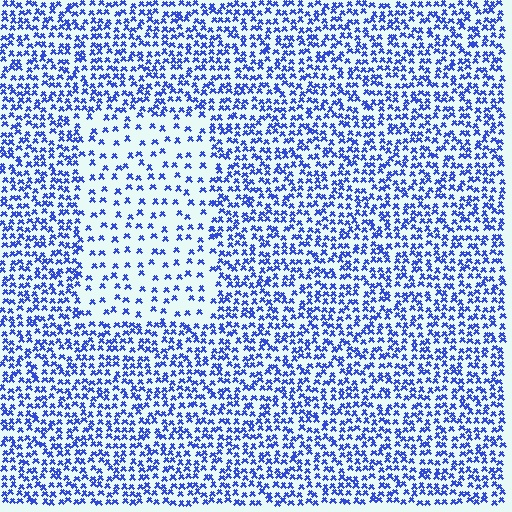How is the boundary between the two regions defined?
The boundary is defined by a change in element density (approximately 2.3x ratio). All elements are the same color, size, and shape.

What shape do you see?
I see a rectangle.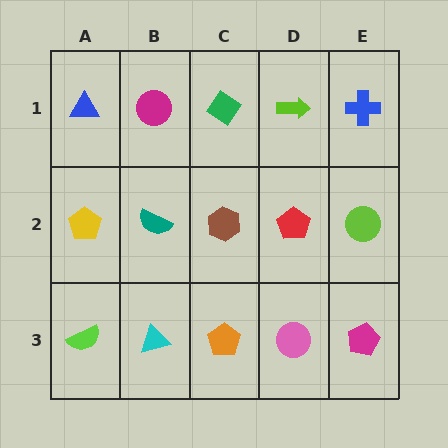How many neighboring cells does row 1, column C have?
3.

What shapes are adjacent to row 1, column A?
A yellow pentagon (row 2, column A), a magenta circle (row 1, column B).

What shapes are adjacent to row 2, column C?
A green diamond (row 1, column C), an orange pentagon (row 3, column C), a teal semicircle (row 2, column B), a red pentagon (row 2, column D).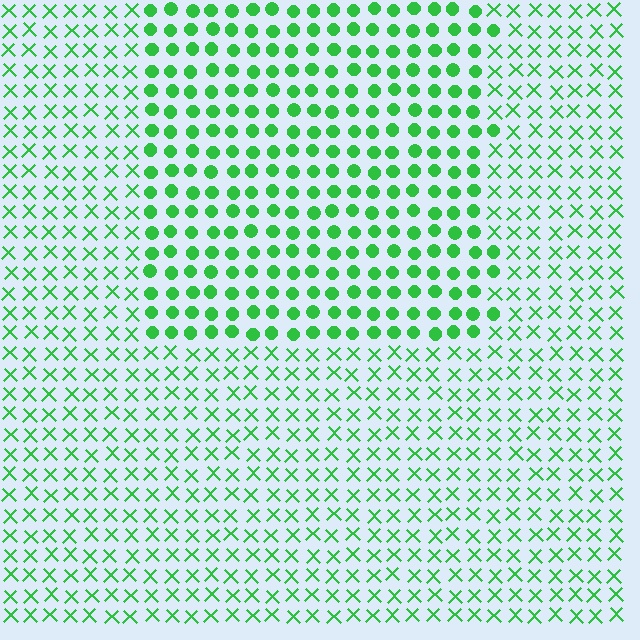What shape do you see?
I see a rectangle.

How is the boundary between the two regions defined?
The boundary is defined by a change in element shape: circles inside vs. X marks outside. All elements share the same color and spacing.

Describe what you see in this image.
The image is filled with small green elements arranged in a uniform grid. A rectangle-shaped region contains circles, while the surrounding area contains X marks. The boundary is defined purely by the change in element shape.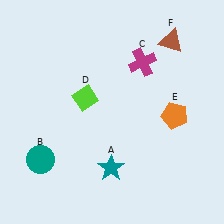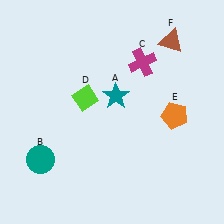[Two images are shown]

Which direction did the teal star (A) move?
The teal star (A) moved up.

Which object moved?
The teal star (A) moved up.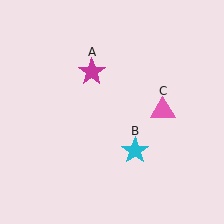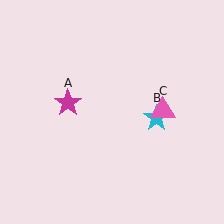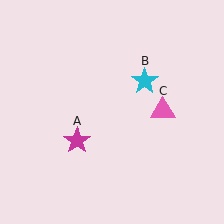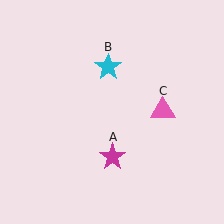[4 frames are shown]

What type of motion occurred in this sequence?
The magenta star (object A), cyan star (object B) rotated counterclockwise around the center of the scene.